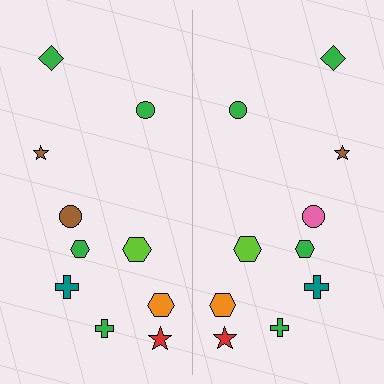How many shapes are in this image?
There are 20 shapes in this image.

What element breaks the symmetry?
The pink circle on the right side breaks the symmetry — its mirror counterpart is brown.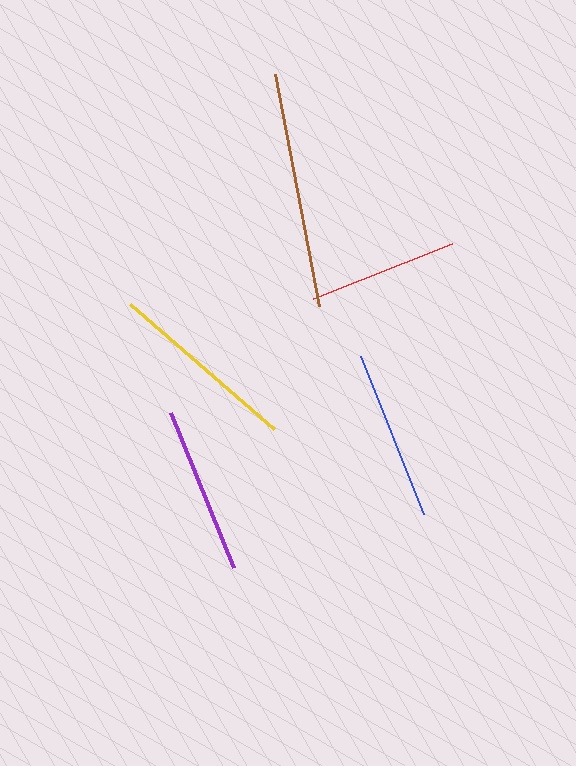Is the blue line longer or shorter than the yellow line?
The yellow line is longer than the blue line.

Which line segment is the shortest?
The red line is the shortest at approximately 150 pixels.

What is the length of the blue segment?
The blue segment is approximately 171 pixels long.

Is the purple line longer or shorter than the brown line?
The brown line is longer than the purple line.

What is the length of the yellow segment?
The yellow segment is approximately 191 pixels long.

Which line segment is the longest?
The brown line is the longest at approximately 236 pixels.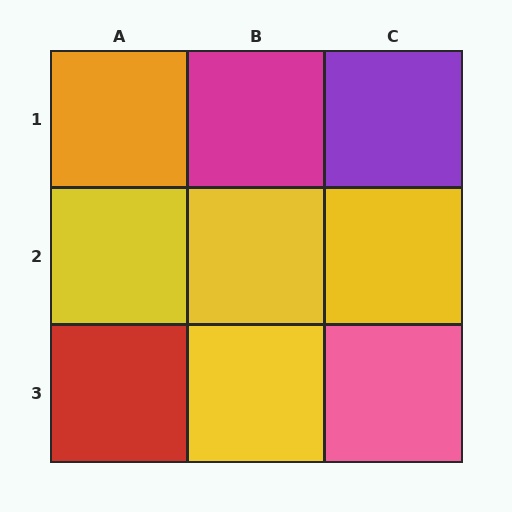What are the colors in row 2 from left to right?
Yellow, yellow, yellow.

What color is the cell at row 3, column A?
Red.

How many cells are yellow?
4 cells are yellow.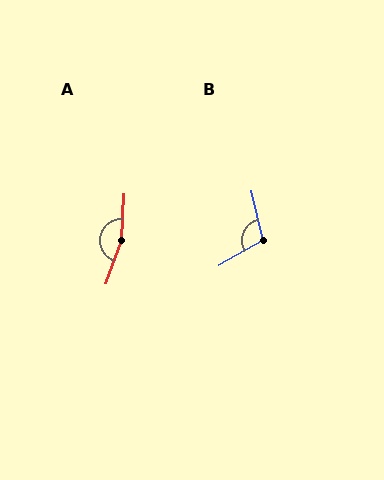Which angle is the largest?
A, at approximately 163 degrees.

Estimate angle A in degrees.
Approximately 163 degrees.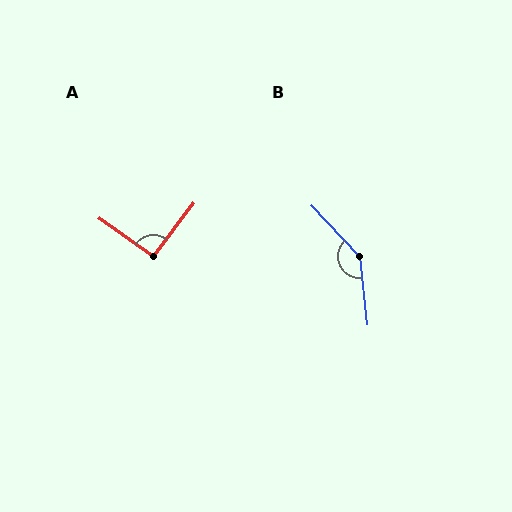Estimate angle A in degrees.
Approximately 93 degrees.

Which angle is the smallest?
A, at approximately 93 degrees.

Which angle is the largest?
B, at approximately 143 degrees.